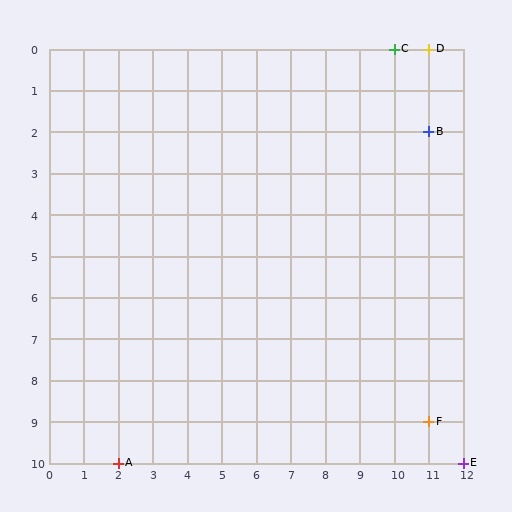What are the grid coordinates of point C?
Point C is at grid coordinates (10, 0).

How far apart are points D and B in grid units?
Points D and B are 2 rows apart.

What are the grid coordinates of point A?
Point A is at grid coordinates (2, 10).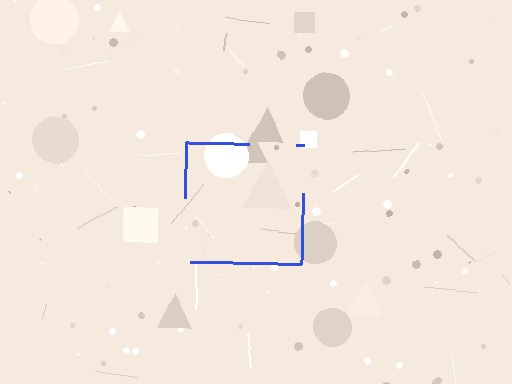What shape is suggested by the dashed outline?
The dashed outline suggests a square.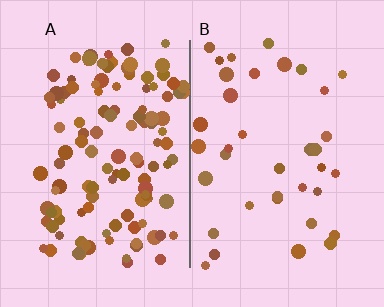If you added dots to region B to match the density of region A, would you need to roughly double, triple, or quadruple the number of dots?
Approximately triple.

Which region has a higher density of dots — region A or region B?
A (the left).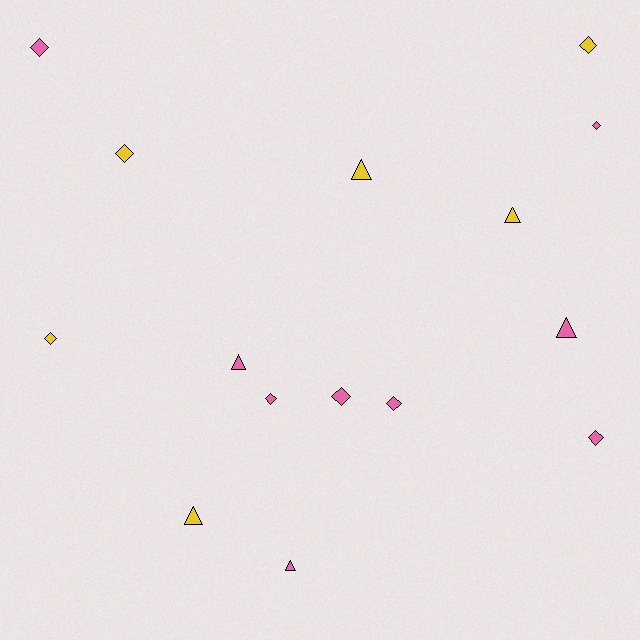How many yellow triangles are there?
There are 3 yellow triangles.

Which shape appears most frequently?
Diamond, with 9 objects.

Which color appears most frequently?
Pink, with 9 objects.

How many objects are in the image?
There are 15 objects.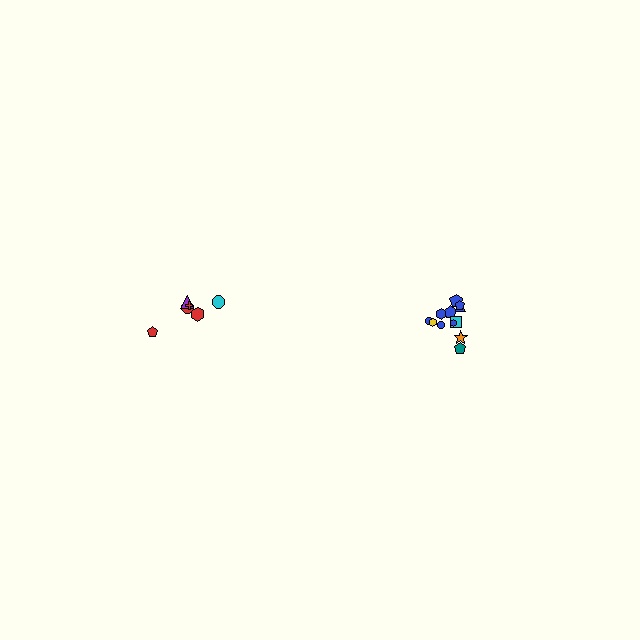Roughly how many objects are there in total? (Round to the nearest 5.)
Roughly 20 objects in total.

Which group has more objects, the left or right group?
The right group.